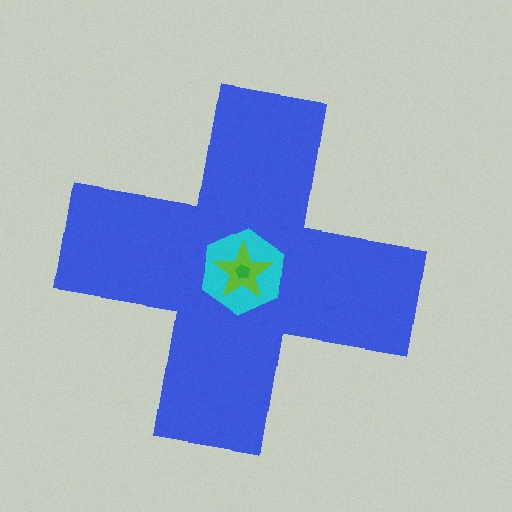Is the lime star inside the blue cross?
Yes.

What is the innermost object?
The green pentagon.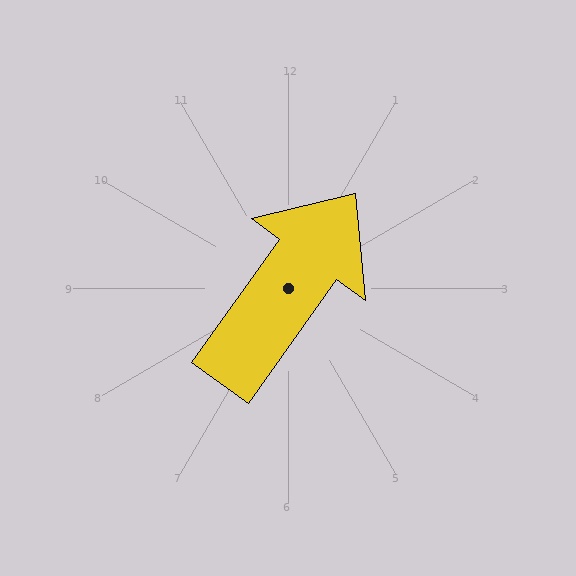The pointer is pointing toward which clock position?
Roughly 1 o'clock.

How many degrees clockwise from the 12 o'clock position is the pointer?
Approximately 36 degrees.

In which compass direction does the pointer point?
Northeast.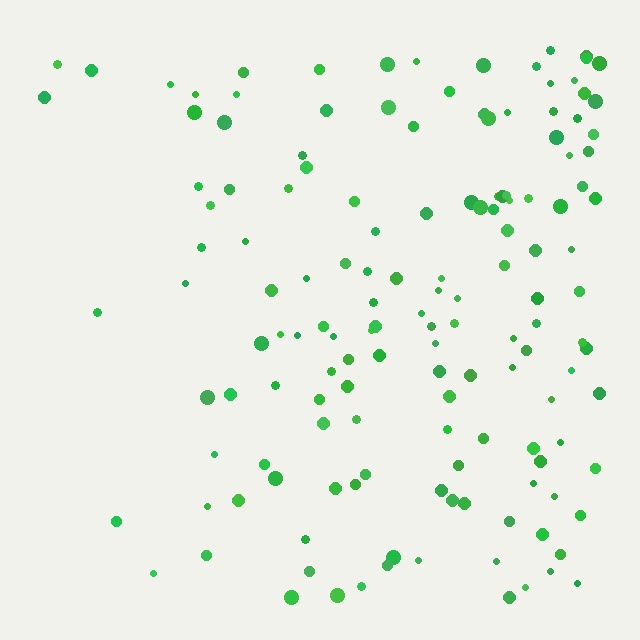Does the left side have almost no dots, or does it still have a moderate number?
Still a moderate number, just noticeably fewer than the right.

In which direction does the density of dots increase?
From left to right, with the right side densest.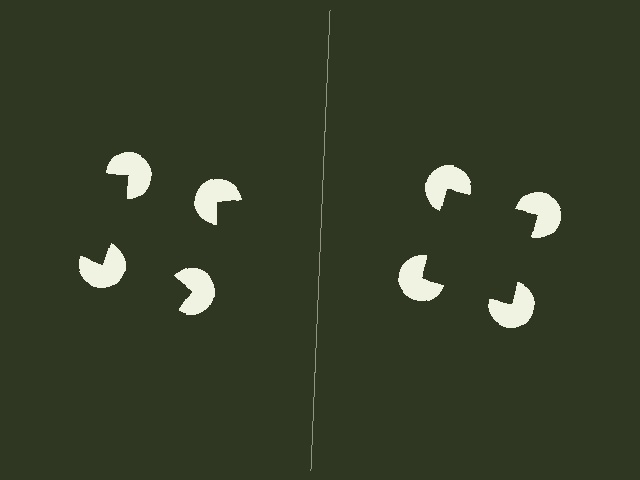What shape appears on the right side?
An illusory square.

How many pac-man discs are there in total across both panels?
8 — 4 on each side.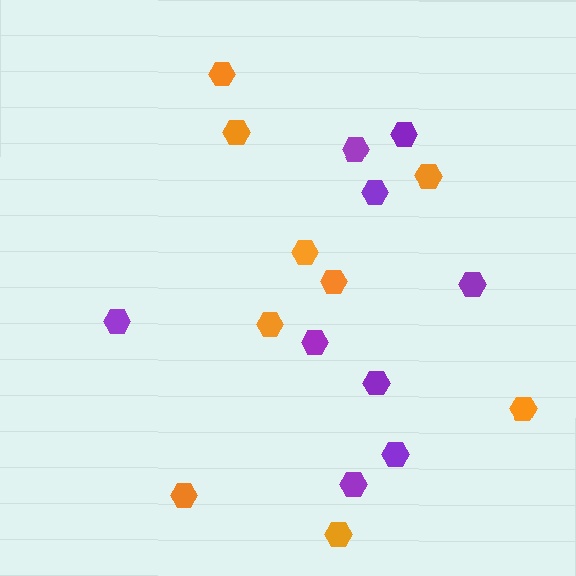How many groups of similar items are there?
There are 2 groups: one group of orange hexagons (9) and one group of purple hexagons (9).